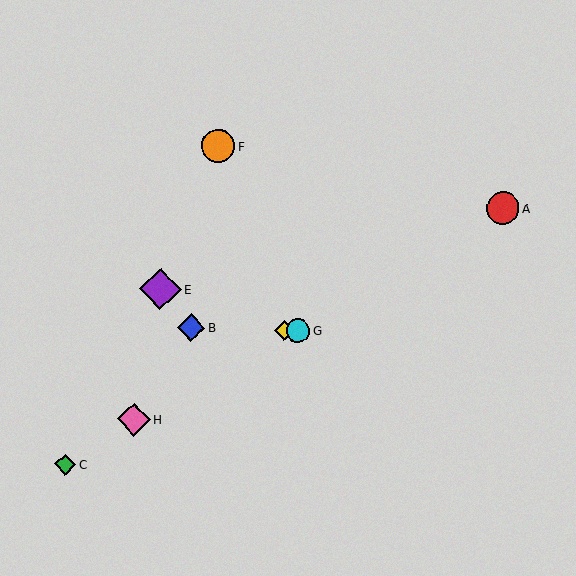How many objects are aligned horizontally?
3 objects (B, D, G) are aligned horizontally.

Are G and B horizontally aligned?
Yes, both are at y≈331.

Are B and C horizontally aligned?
No, B is at y≈328 and C is at y≈465.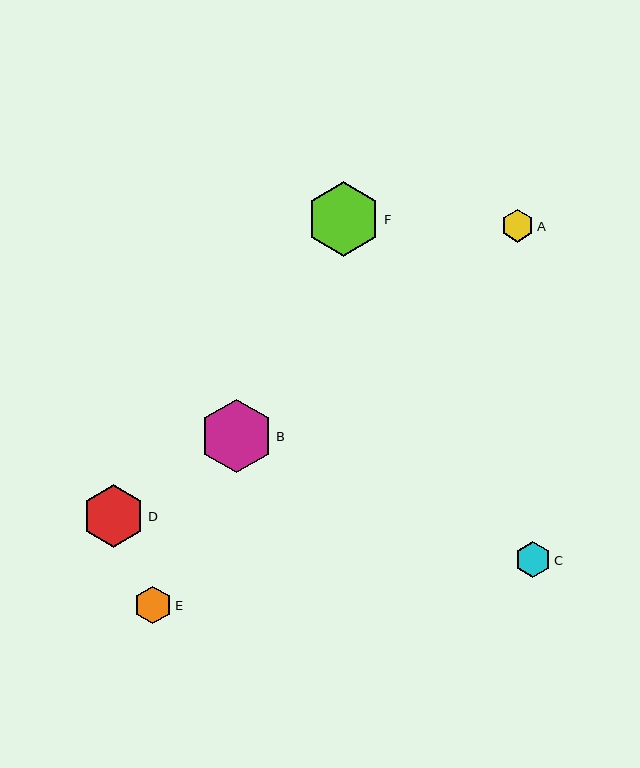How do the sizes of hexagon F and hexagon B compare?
Hexagon F and hexagon B are approximately the same size.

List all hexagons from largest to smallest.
From largest to smallest: F, B, D, E, C, A.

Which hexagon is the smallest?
Hexagon A is the smallest with a size of approximately 32 pixels.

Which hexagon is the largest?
Hexagon F is the largest with a size of approximately 75 pixels.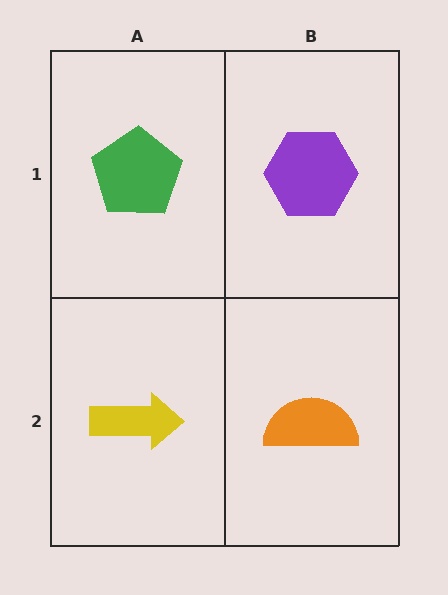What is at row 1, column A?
A green pentagon.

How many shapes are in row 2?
2 shapes.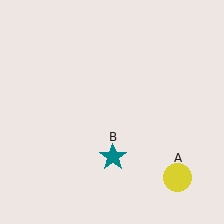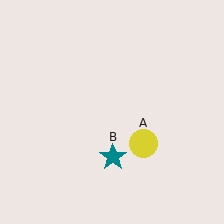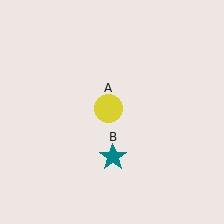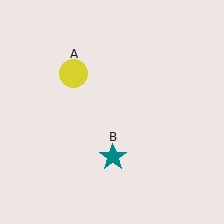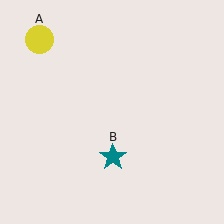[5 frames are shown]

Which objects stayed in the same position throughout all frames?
Teal star (object B) remained stationary.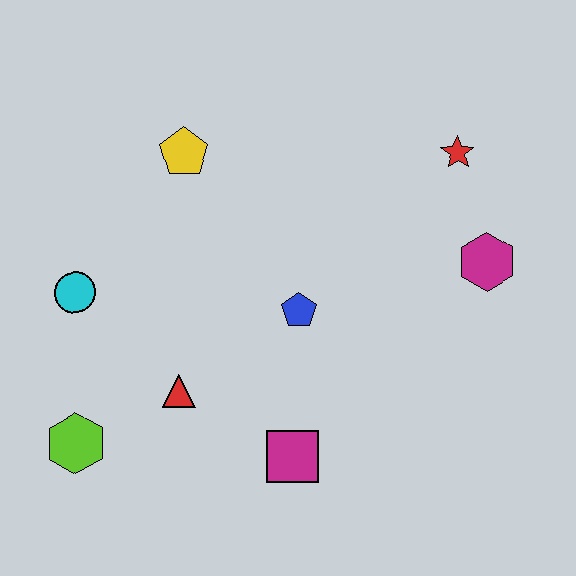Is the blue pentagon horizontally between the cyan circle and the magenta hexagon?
Yes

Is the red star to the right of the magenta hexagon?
No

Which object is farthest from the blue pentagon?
The lime hexagon is farthest from the blue pentagon.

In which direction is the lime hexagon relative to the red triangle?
The lime hexagon is to the left of the red triangle.